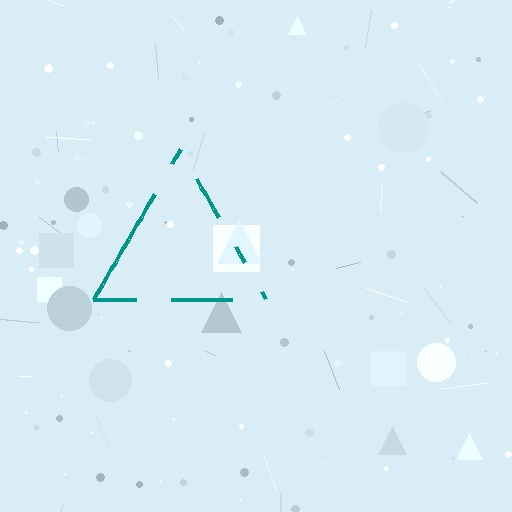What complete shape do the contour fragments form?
The contour fragments form a triangle.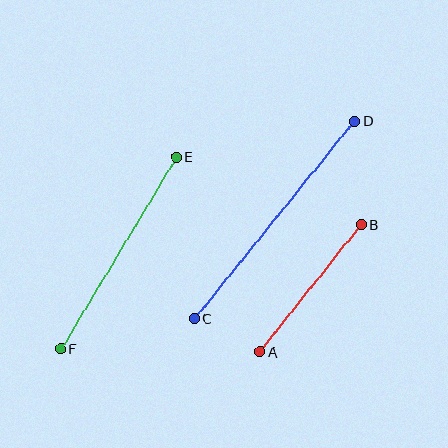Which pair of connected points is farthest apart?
Points C and D are farthest apart.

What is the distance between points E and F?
The distance is approximately 224 pixels.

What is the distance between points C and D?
The distance is approximately 254 pixels.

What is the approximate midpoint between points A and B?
The midpoint is at approximately (311, 288) pixels.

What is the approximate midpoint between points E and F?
The midpoint is at approximately (119, 253) pixels.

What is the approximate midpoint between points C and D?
The midpoint is at approximately (275, 220) pixels.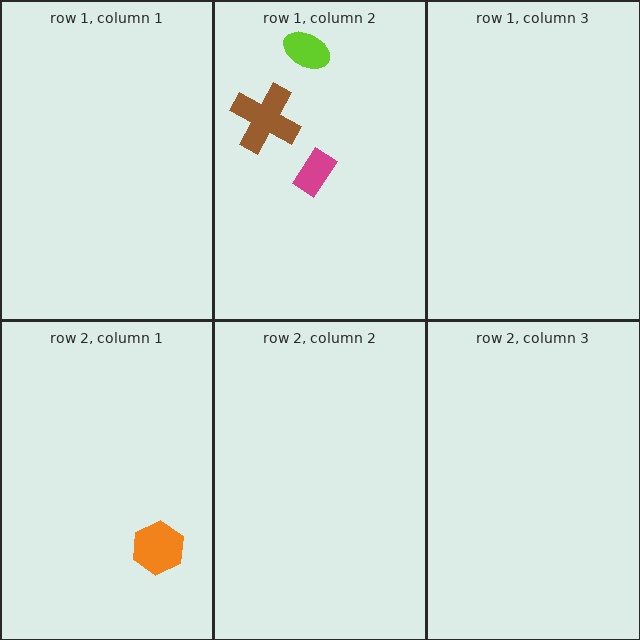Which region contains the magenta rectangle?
The row 1, column 2 region.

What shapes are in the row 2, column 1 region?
The orange hexagon.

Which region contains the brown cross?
The row 1, column 2 region.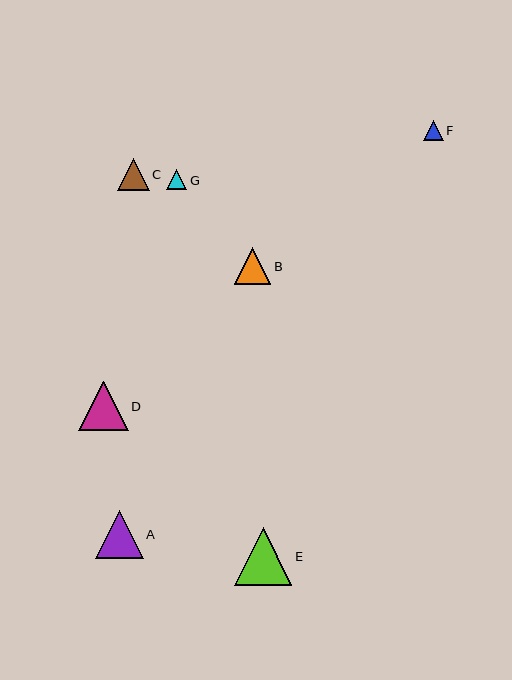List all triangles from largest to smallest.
From largest to smallest: E, D, A, B, C, G, F.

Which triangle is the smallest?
Triangle F is the smallest with a size of approximately 20 pixels.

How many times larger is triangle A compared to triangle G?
Triangle A is approximately 2.4 times the size of triangle G.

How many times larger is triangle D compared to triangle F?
Triangle D is approximately 2.5 times the size of triangle F.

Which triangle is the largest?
Triangle E is the largest with a size of approximately 57 pixels.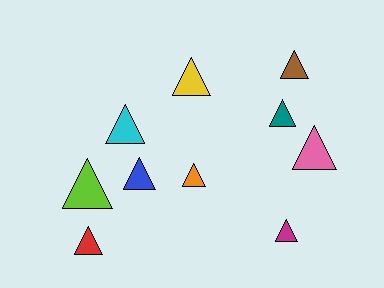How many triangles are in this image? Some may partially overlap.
There are 10 triangles.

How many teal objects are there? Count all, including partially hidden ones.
There is 1 teal object.